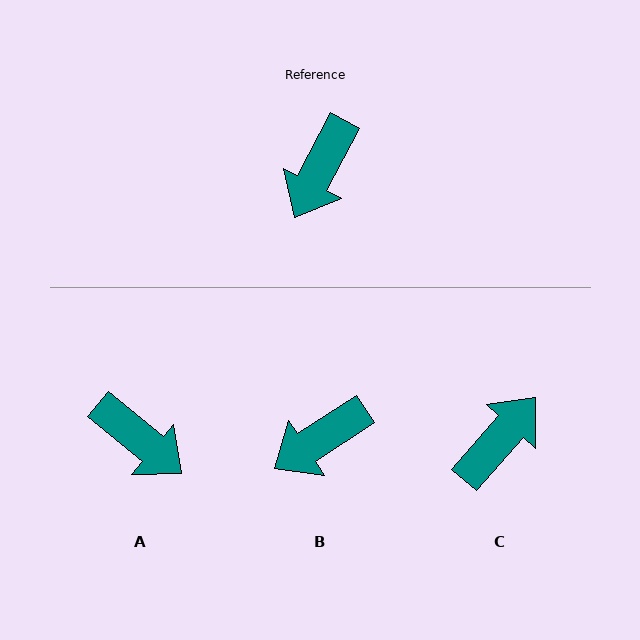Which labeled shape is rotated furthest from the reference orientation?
C, about 166 degrees away.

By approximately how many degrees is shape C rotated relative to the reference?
Approximately 166 degrees counter-clockwise.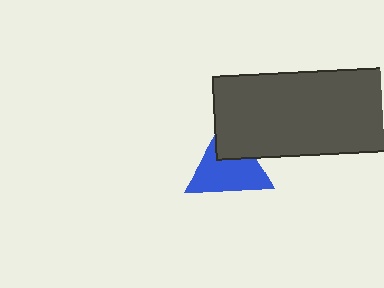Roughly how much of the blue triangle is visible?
Most of it is visible (roughly 70%).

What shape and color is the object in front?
The object in front is a dark gray rectangle.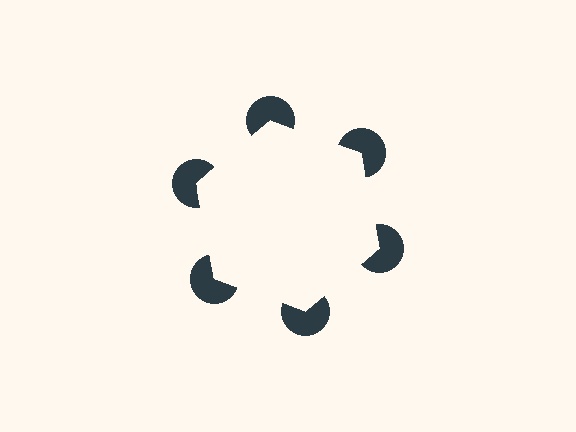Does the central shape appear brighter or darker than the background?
It typically appears slightly brighter than the background, even though no actual brightness change is drawn.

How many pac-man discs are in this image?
There are 6 — one at each vertex of the illusory hexagon.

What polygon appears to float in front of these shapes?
An illusory hexagon — its edges are inferred from the aligned wedge cuts in the pac-man discs, not physically drawn.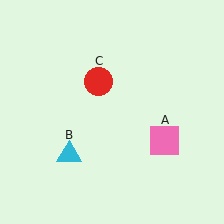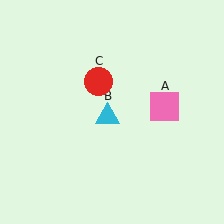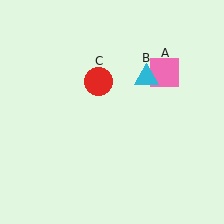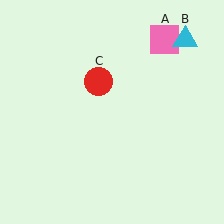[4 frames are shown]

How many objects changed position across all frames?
2 objects changed position: pink square (object A), cyan triangle (object B).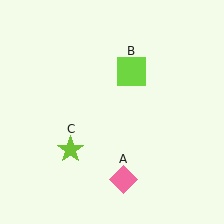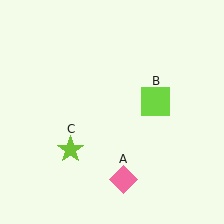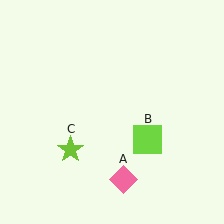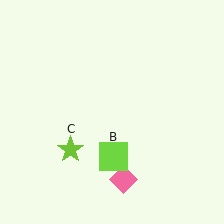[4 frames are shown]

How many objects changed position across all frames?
1 object changed position: lime square (object B).